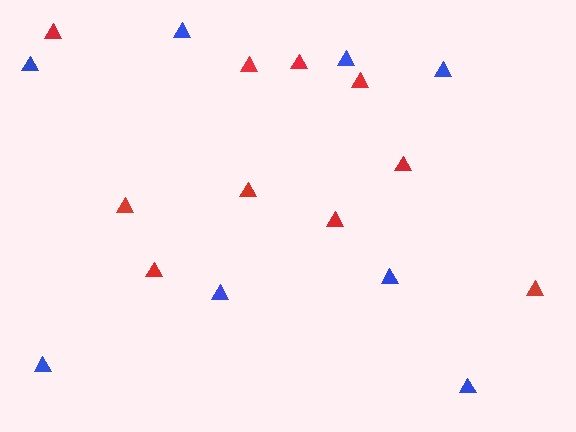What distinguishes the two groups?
There are 2 groups: one group of red triangles (10) and one group of blue triangles (8).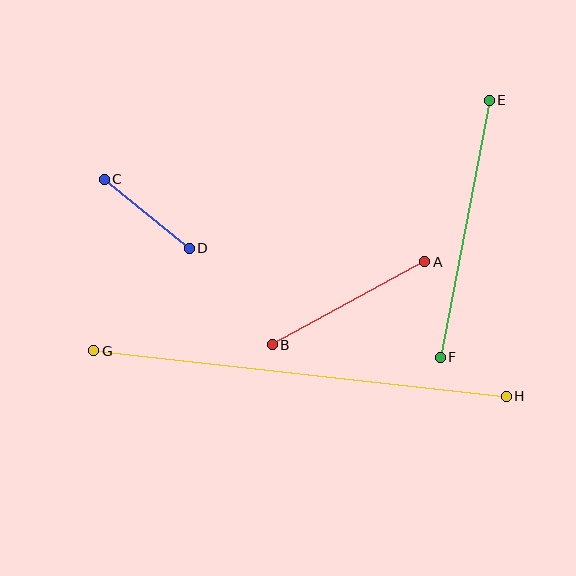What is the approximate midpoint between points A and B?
The midpoint is at approximately (348, 303) pixels.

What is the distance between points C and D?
The distance is approximately 109 pixels.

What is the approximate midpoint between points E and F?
The midpoint is at approximately (465, 229) pixels.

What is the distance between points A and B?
The distance is approximately 174 pixels.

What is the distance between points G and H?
The distance is approximately 415 pixels.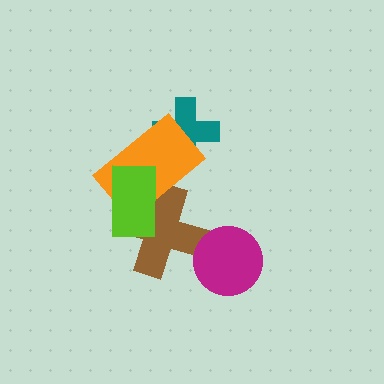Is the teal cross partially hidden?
Yes, it is partially covered by another shape.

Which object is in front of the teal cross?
The orange rectangle is in front of the teal cross.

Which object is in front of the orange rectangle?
The lime rectangle is in front of the orange rectangle.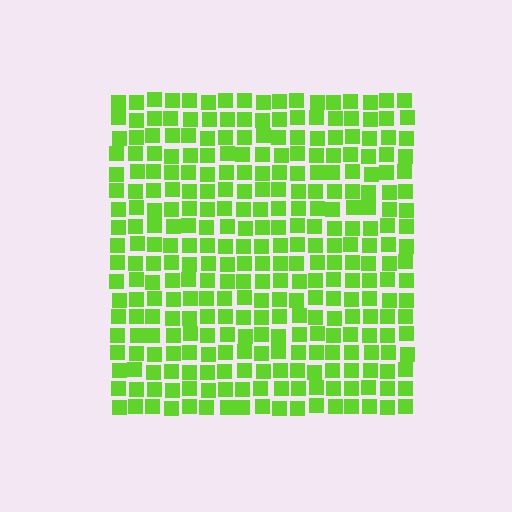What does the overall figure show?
The overall figure shows a square.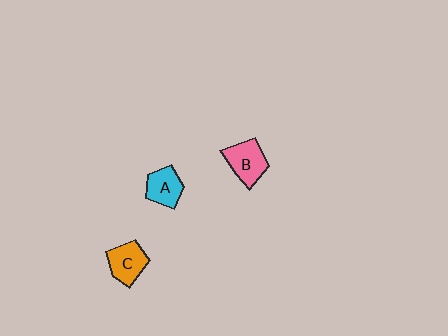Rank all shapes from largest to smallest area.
From largest to smallest: B (pink), C (orange), A (cyan).